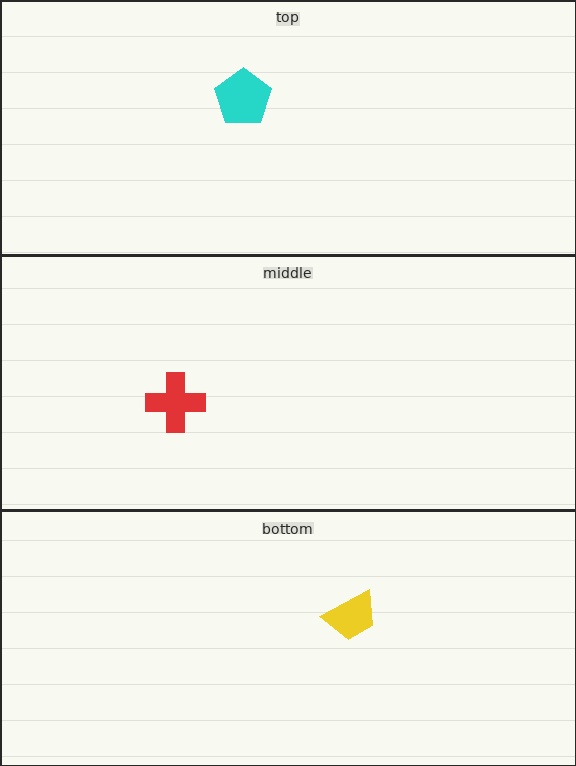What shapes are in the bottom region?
The yellow trapezoid.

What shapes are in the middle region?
The red cross.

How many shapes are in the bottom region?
1.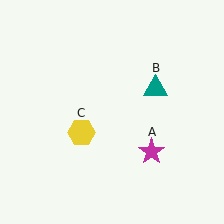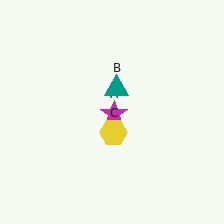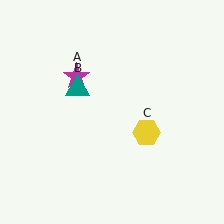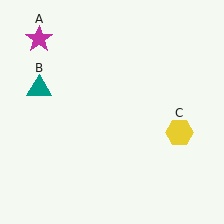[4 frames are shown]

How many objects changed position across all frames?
3 objects changed position: magenta star (object A), teal triangle (object B), yellow hexagon (object C).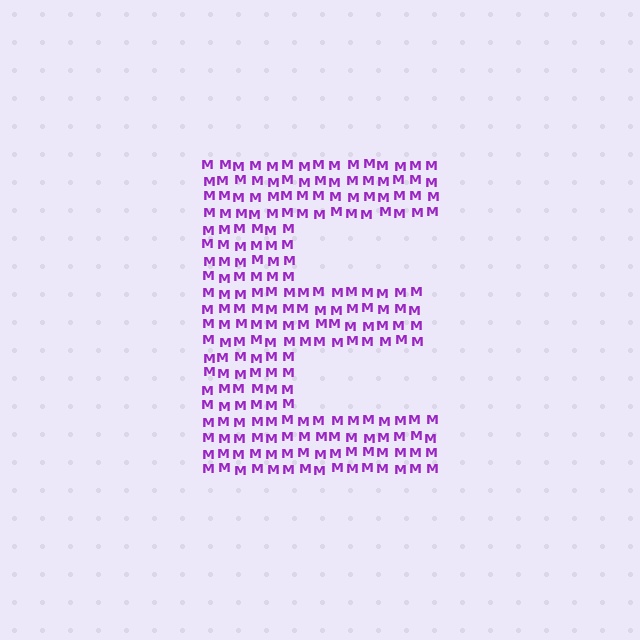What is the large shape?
The large shape is the letter E.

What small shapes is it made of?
It is made of small letter M's.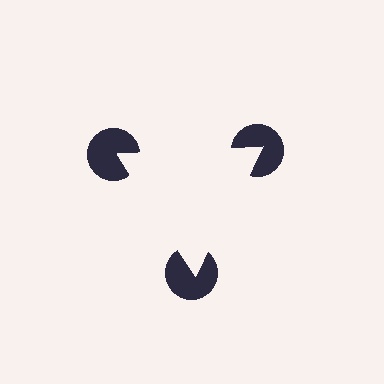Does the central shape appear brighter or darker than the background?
It typically appears slightly brighter than the background, even though no actual brightness change is drawn.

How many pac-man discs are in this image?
There are 3 — one at each vertex of the illusory triangle.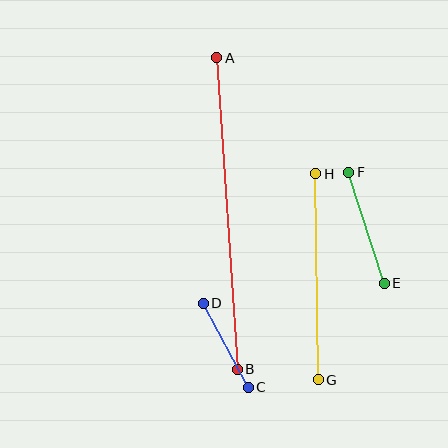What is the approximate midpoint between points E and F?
The midpoint is at approximately (366, 228) pixels.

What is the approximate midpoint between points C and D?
The midpoint is at approximately (226, 345) pixels.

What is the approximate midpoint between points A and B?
The midpoint is at approximately (227, 214) pixels.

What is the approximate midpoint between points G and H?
The midpoint is at approximately (317, 277) pixels.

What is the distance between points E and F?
The distance is approximately 117 pixels.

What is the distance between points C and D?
The distance is approximately 95 pixels.